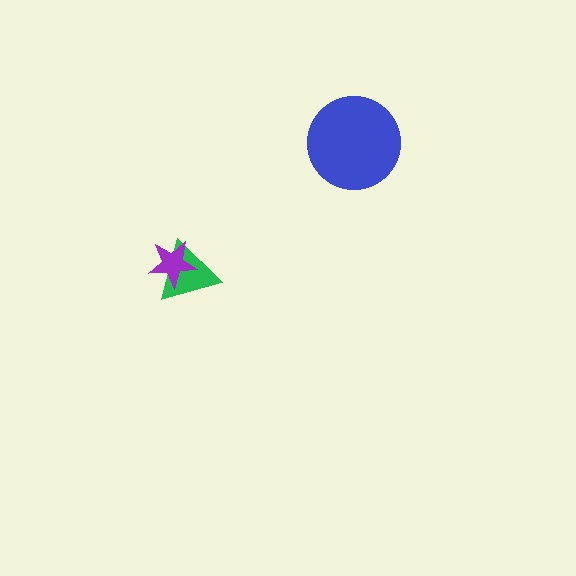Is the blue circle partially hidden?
No, no other shape covers it.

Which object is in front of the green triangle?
The purple star is in front of the green triangle.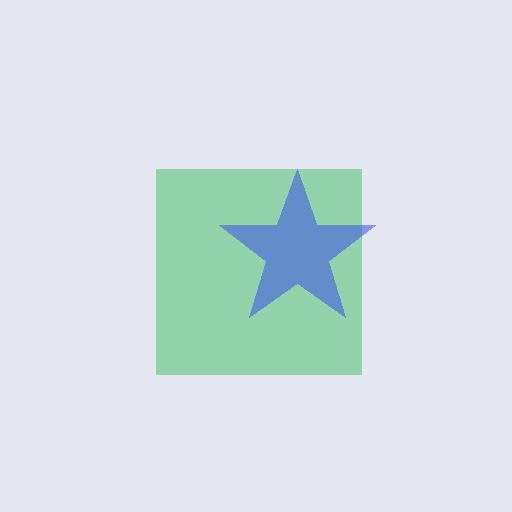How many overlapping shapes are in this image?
There are 2 overlapping shapes in the image.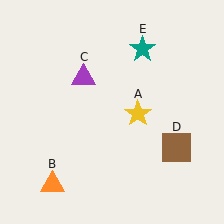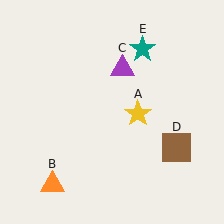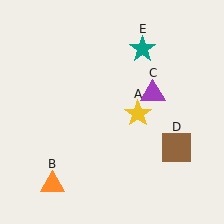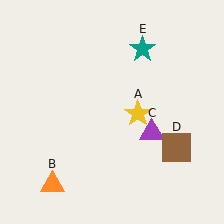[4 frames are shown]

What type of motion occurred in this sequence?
The purple triangle (object C) rotated clockwise around the center of the scene.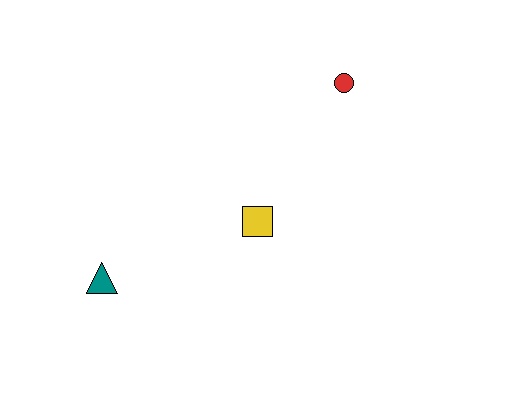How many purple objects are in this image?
There are no purple objects.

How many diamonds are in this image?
There are no diamonds.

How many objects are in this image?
There are 3 objects.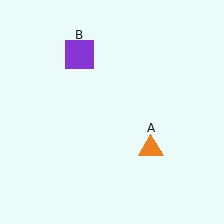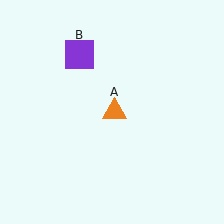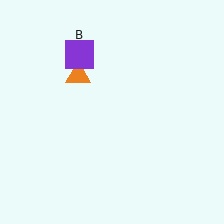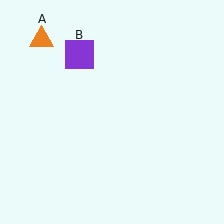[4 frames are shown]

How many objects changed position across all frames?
1 object changed position: orange triangle (object A).